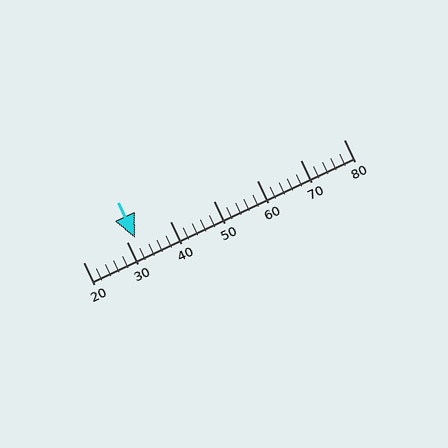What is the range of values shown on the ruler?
The ruler shows values from 20 to 80.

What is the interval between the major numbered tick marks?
The major tick marks are spaced 10 units apart.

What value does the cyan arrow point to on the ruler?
The cyan arrow points to approximately 32.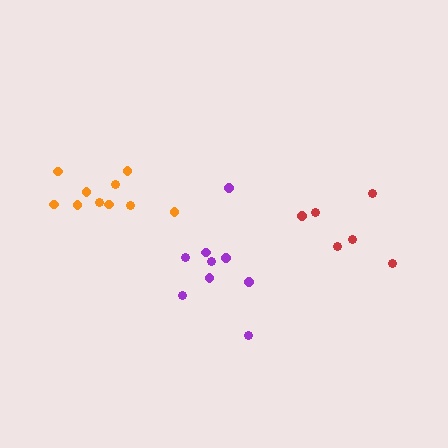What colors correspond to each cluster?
The clusters are colored: red, orange, purple.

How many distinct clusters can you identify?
There are 3 distinct clusters.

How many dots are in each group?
Group 1: 6 dots, Group 2: 10 dots, Group 3: 9 dots (25 total).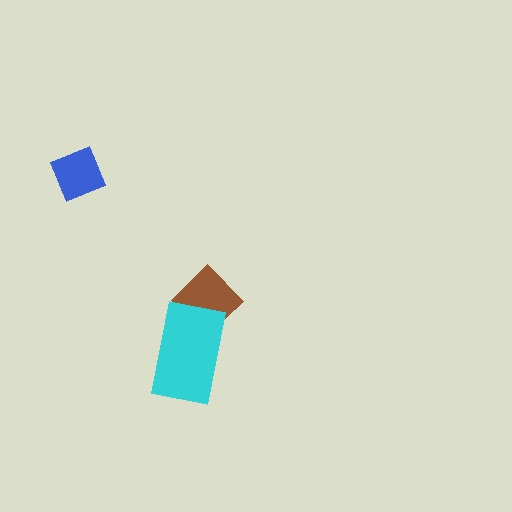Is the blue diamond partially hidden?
No, no other shape covers it.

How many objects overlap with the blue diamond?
0 objects overlap with the blue diamond.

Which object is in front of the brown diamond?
The cyan rectangle is in front of the brown diamond.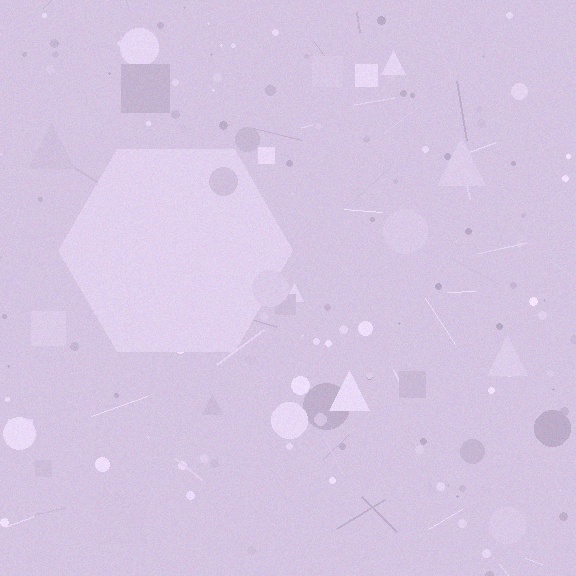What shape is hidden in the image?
A hexagon is hidden in the image.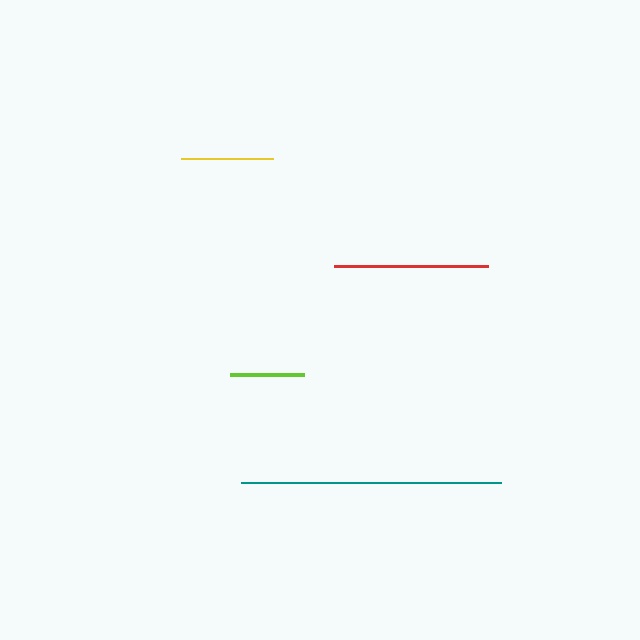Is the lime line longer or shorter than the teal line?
The teal line is longer than the lime line.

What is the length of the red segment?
The red segment is approximately 154 pixels long.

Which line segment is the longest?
The teal line is the longest at approximately 260 pixels.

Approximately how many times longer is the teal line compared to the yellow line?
The teal line is approximately 2.8 times the length of the yellow line.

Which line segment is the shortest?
The lime line is the shortest at approximately 73 pixels.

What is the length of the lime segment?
The lime segment is approximately 73 pixels long.